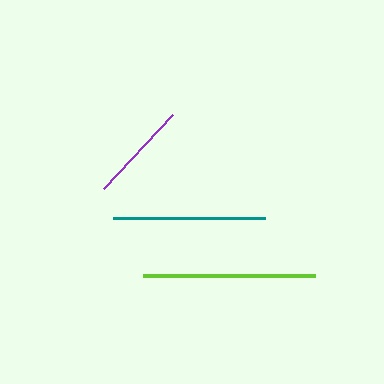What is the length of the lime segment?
The lime segment is approximately 172 pixels long.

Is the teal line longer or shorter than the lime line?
The lime line is longer than the teal line.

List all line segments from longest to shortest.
From longest to shortest: lime, teal, purple.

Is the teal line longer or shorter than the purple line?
The teal line is longer than the purple line.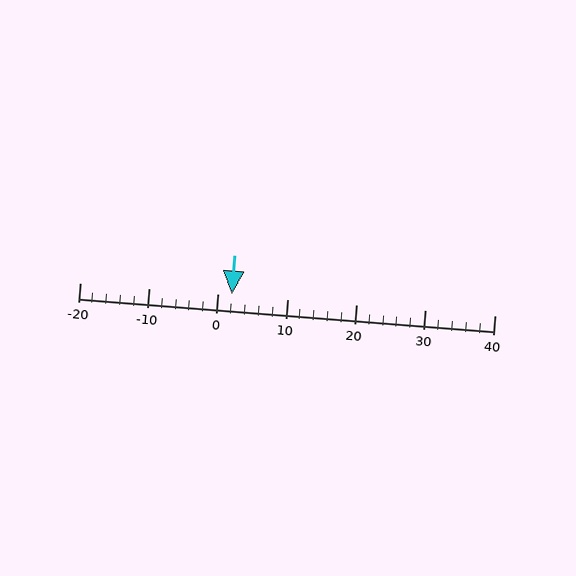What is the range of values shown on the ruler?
The ruler shows values from -20 to 40.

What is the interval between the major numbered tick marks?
The major tick marks are spaced 10 units apart.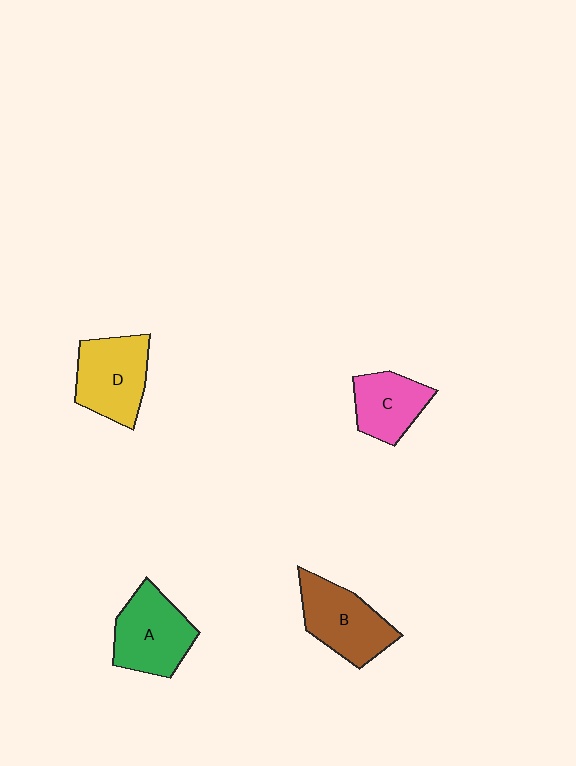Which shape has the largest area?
Shape A (green).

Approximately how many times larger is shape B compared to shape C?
Approximately 1.3 times.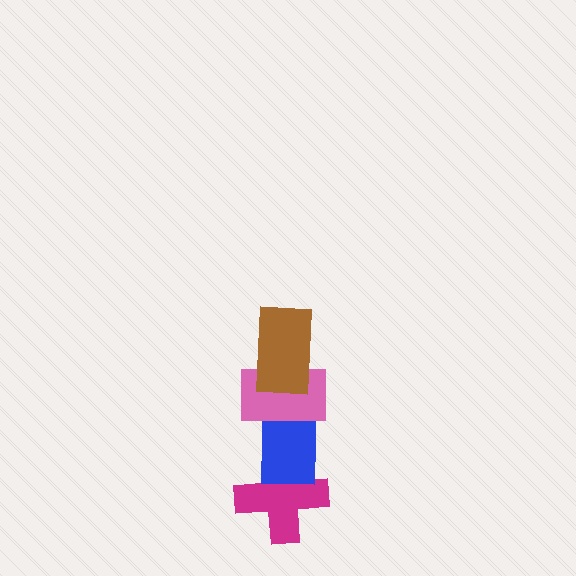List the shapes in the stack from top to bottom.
From top to bottom: the brown rectangle, the pink rectangle, the blue rectangle, the magenta cross.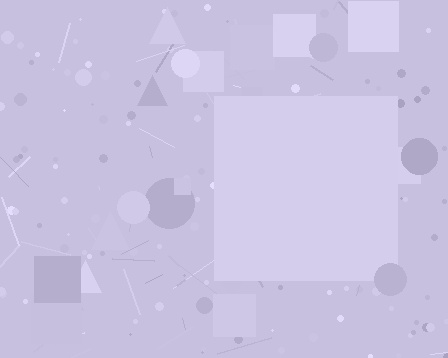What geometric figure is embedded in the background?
A square is embedded in the background.